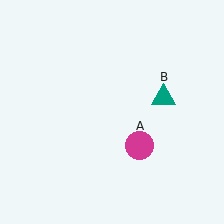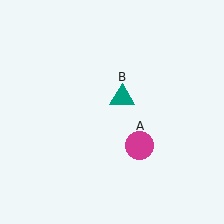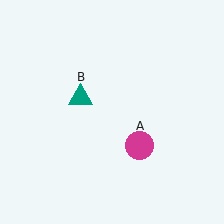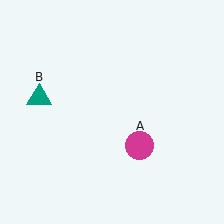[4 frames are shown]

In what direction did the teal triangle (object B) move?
The teal triangle (object B) moved left.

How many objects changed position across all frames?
1 object changed position: teal triangle (object B).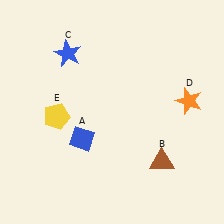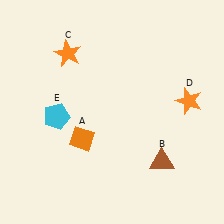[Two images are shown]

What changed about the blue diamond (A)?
In Image 1, A is blue. In Image 2, it changed to orange.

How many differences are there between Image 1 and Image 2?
There are 3 differences between the two images.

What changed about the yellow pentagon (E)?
In Image 1, E is yellow. In Image 2, it changed to cyan.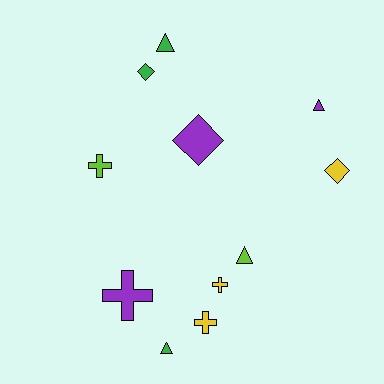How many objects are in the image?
There are 11 objects.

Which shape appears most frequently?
Cross, with 4 objects.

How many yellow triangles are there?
There are no yellow triangles.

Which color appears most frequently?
Purple, with 3 objects.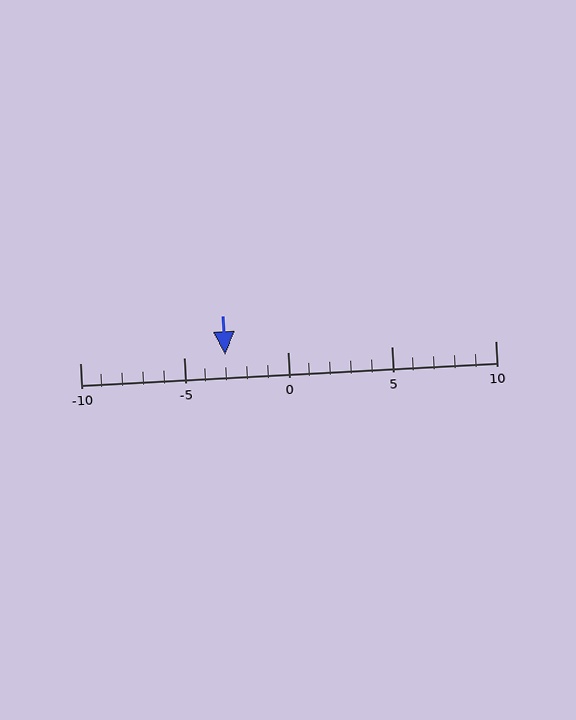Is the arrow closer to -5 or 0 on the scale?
The arrow is closer to -5.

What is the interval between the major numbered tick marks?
The major tick marks are spaced 5 units apart.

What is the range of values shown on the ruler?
The ruler shows values from -10 to 10.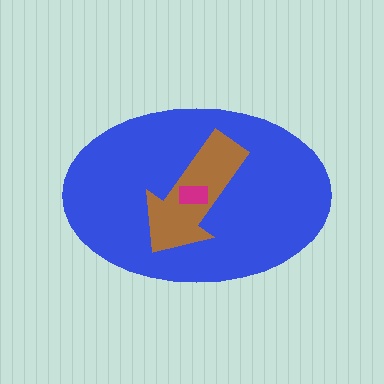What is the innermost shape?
The magenta rectangle.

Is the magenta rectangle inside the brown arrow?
Yes.